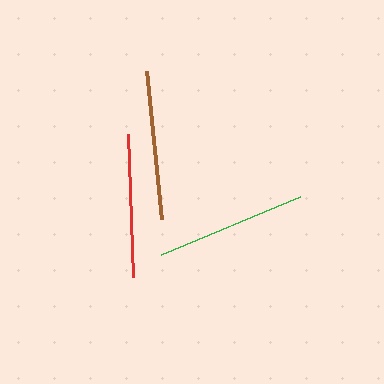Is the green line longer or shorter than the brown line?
The green line is longer than the brown line.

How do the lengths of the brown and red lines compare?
The brown and red lines are approximately the same length.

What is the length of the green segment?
The green segment is approximately 150 pixels long.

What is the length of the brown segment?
The brown segment is approximately 148 pixels long.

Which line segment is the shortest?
The red line is the shortest at approximately 143 pixels.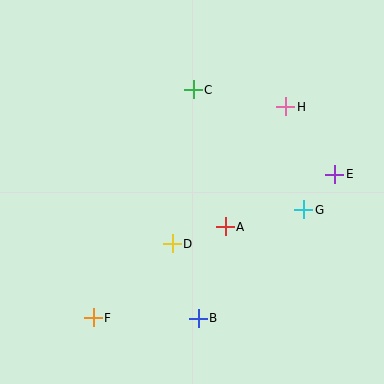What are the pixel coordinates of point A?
Point A is at (225, 227).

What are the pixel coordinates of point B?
Point B is at (198, 318).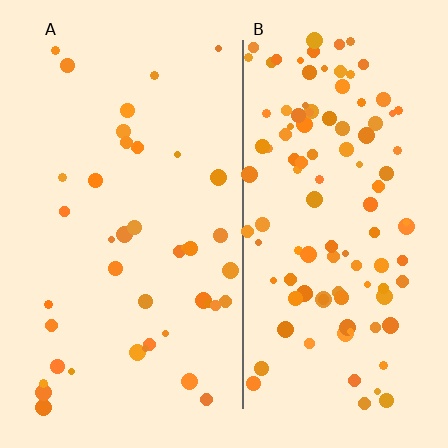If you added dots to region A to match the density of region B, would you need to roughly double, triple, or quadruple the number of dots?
Approximately triple.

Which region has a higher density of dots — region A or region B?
B (the right).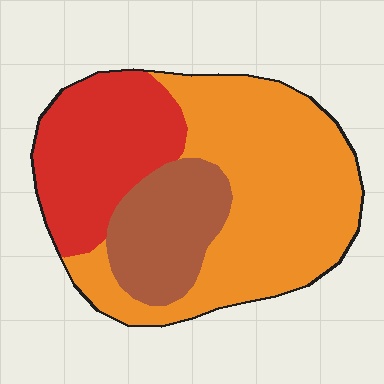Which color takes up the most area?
Orange, at roughly 55%.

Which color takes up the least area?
Brown, at roughly 20%.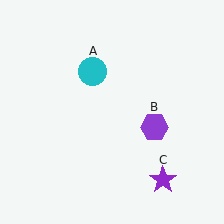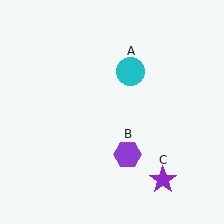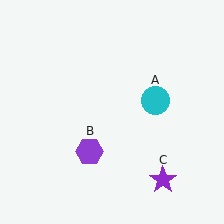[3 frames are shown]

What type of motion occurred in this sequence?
The cyan circle (object A), purple hexagon (object B) rotated clockwise around the center of the scene.